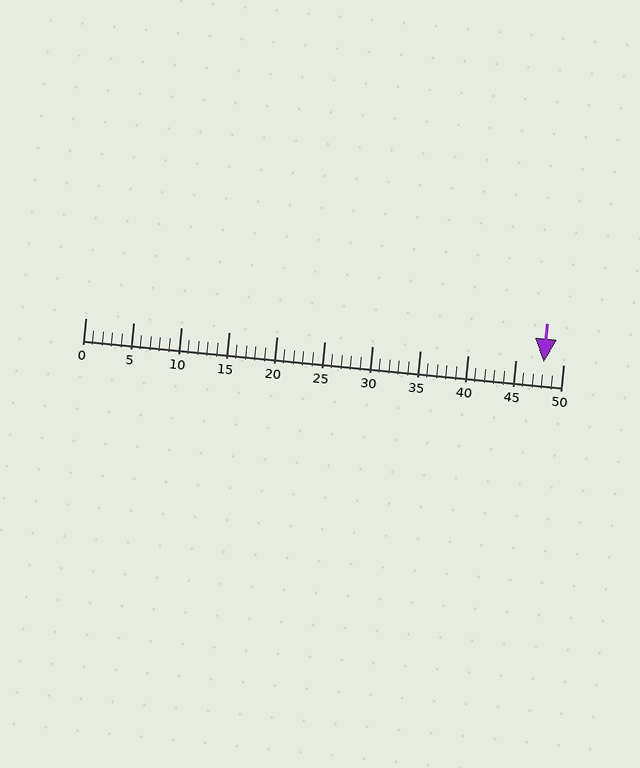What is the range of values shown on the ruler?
The ruler shows values from 0 to 50.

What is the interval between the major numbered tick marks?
The major tick marks are spaced 5 units apart.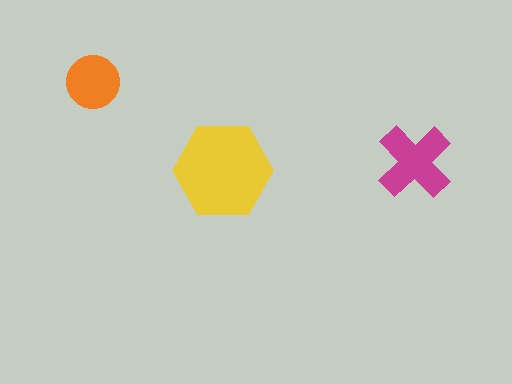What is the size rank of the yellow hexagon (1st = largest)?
1st.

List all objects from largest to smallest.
The yellow hexagon, the magenta cross, the orange circle.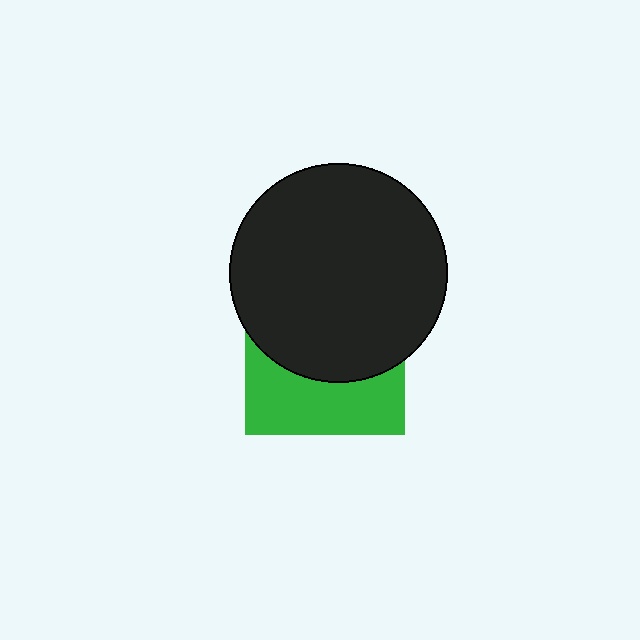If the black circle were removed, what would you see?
You would see the complete green square.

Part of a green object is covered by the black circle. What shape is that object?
It is a square.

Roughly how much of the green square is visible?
A small part of it is visible (roughly 40%).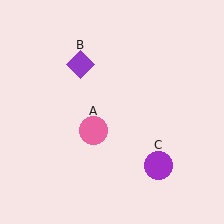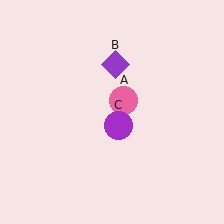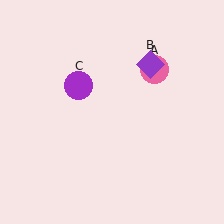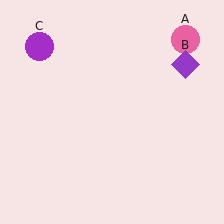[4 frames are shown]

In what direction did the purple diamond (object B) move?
The purple diamond (object B) moved right.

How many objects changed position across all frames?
3 objects changed position: pink circle (object A), purple diamond (object B), purple circle (object C).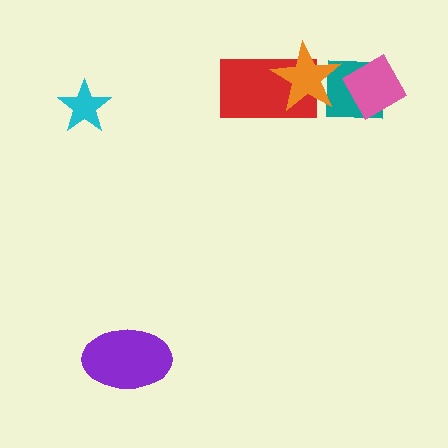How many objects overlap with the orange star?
2 objects overlap with the orange star.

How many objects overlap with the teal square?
2 objects overlap with the teal square.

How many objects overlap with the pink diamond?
1 object overlaps with the pink diamond.